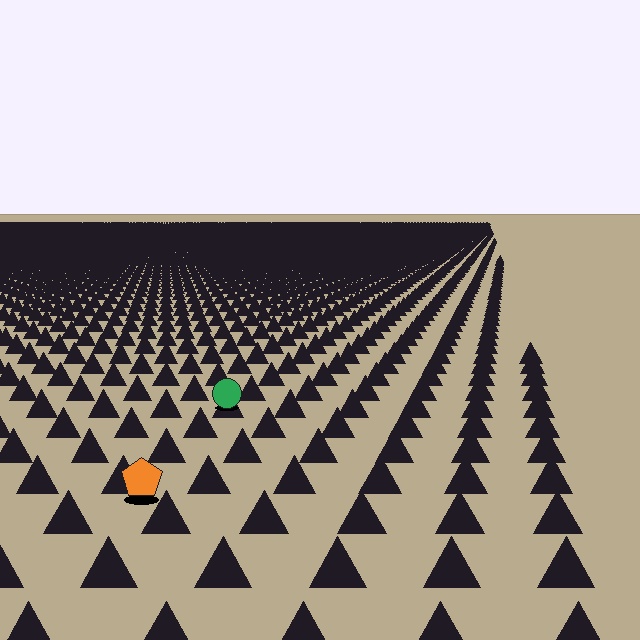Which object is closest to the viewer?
The orange pentagon is closest. The texture marks near it are larger and more spread out.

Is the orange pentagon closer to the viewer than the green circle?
Yes. The orange pentagon is closer — you can tell from the texture gradient: the ground texture is coarser near it.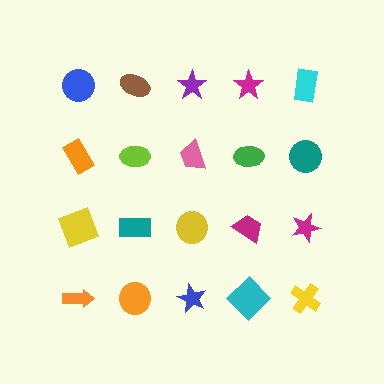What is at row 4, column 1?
An orange arrow.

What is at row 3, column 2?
A teal rectangle.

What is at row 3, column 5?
A magenta star.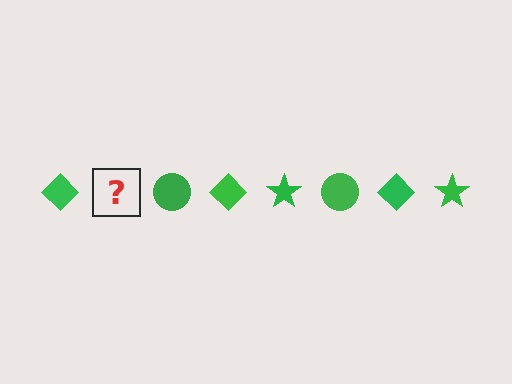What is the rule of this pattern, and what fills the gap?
The rule is that the pattern cycles through diamond, star, circle shapes in green. The gap should be filled with a green star.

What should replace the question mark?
The question mark should be replaced with a green star.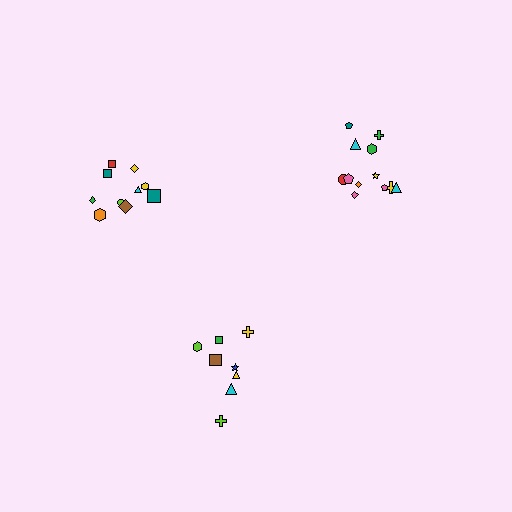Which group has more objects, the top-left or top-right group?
The top-right group.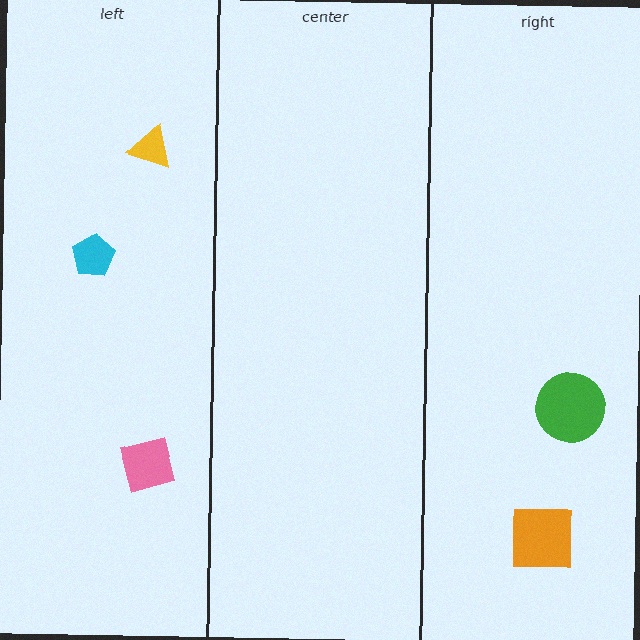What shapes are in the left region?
The cyan pentagon, the yellow triangle, the pink square.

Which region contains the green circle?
The right region.